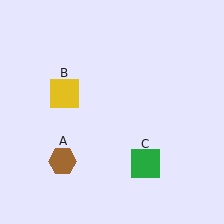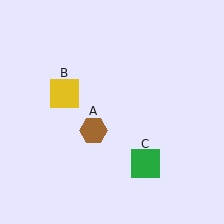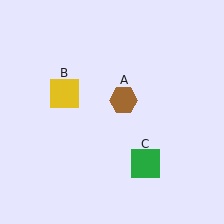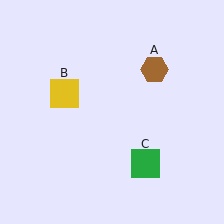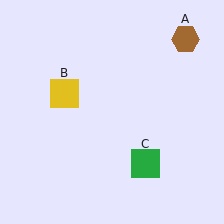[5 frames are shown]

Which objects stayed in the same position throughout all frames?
Yellow square (object B) and green square (object C) remained stationary.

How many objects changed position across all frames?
1 object changed position: brown hexagon (object A).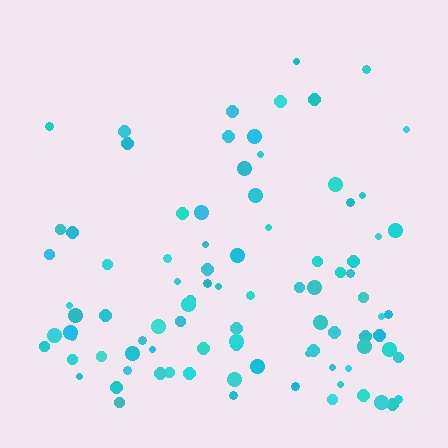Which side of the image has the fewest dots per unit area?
The top.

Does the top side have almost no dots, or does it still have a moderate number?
Still a moderate number, just noticeably fewer than the bottom.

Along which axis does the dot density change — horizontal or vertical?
Vertical.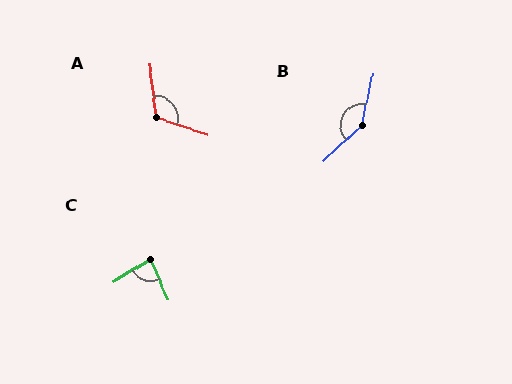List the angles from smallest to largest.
C (82°), A (115°), B (146°).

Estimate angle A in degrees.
Approximately 115 degrees.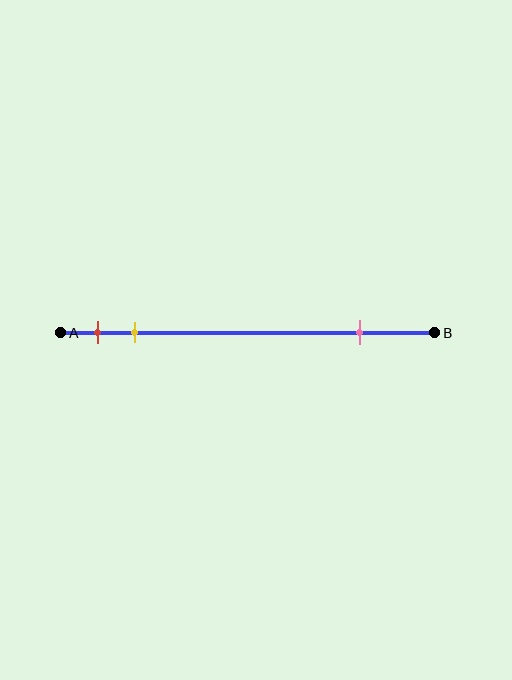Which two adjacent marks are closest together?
The red and yellow marks are the closest adjacent pair.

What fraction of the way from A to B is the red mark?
The red mark is approximately 10% (0.1) of the way from A to B.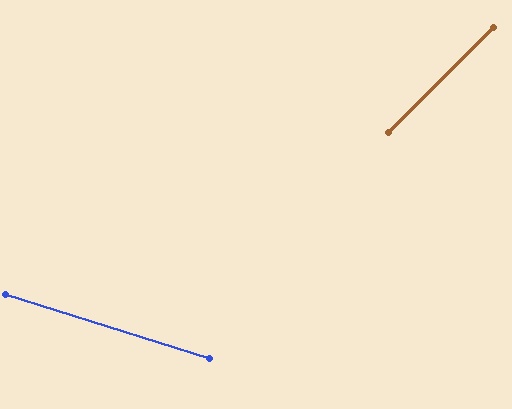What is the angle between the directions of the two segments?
Approximately 62 degrees.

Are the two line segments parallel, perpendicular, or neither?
Neither parallel nor perpendicular — they differ by about 62°.